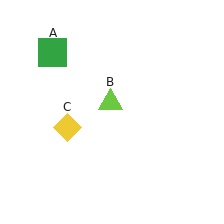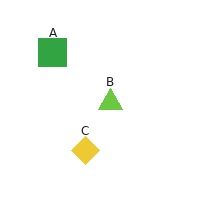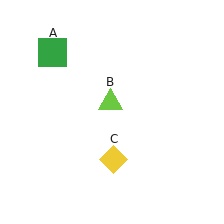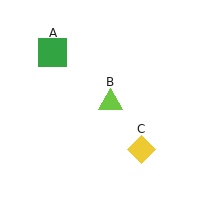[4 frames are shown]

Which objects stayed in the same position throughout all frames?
Green square (object A) and lime triangle (object B) remained stationary.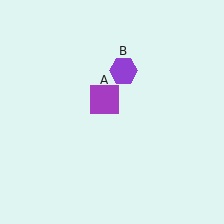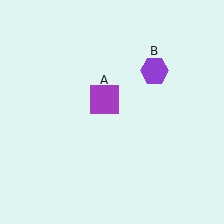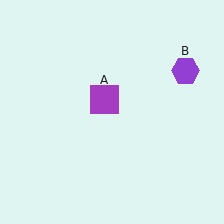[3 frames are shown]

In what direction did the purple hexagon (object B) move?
The purple hexagon (object B) moved right.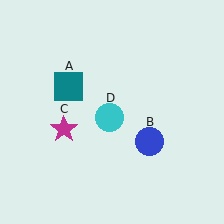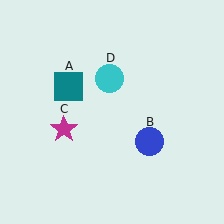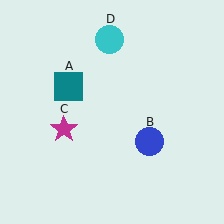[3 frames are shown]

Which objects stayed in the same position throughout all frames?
Teal square (object A) and blue circle (object B) and magenta star (object C) remained stationary.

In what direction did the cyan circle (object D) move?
The cyan circle (object D) moved up.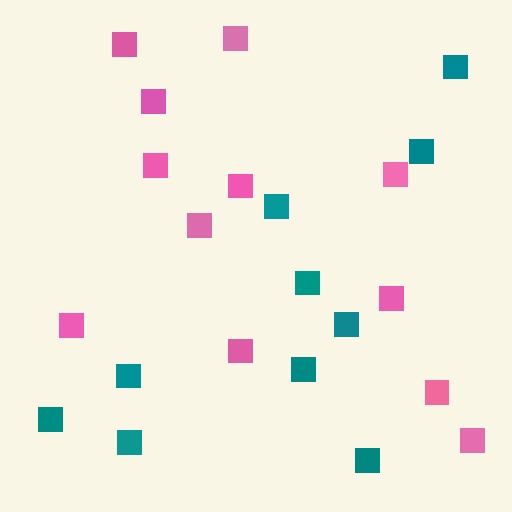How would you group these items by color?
There are 2 groups: one group of teal squares (10) and one group of pink squares (12).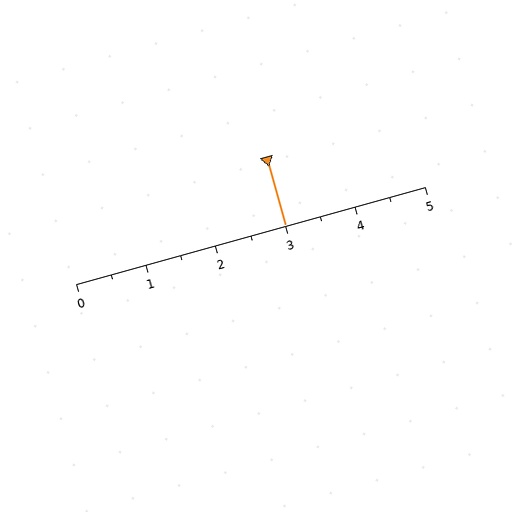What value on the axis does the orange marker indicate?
The marker indicates approximately 3.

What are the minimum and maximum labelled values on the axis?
The axis runs from 0 to 5.